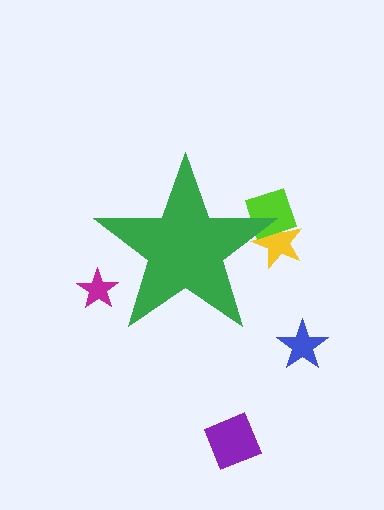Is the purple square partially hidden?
No, the purple square is fully visible.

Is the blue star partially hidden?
No, the blue star is fully visible.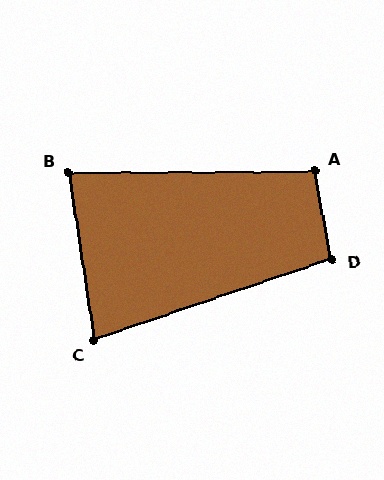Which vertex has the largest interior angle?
A, at approximately 100 degrees.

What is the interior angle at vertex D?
Approximately 98 degrees (obtuse).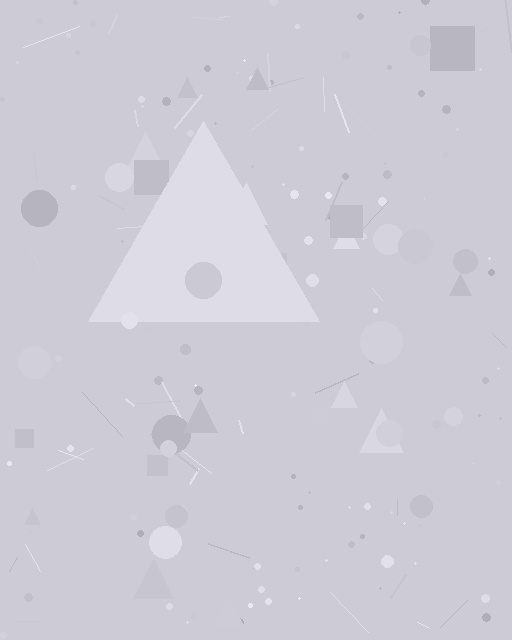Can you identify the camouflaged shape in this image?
The camouflaged shape is a triangle.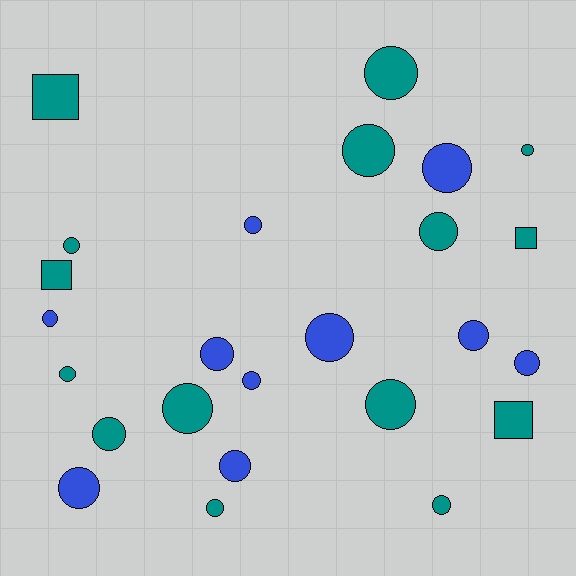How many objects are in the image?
There are 25 objects.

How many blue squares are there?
There are no blue squares.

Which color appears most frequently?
Teal, with 15 objects.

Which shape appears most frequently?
Circle, with 21 objects.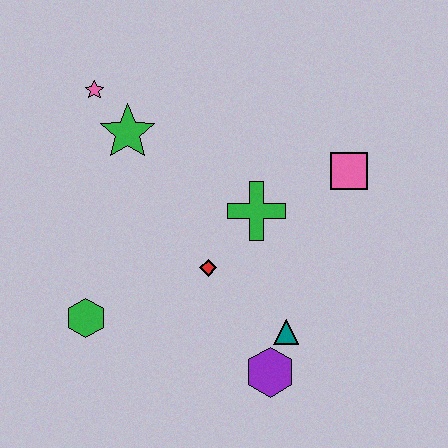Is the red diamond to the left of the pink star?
No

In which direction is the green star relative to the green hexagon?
The green star is above the green hexagon.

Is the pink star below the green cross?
No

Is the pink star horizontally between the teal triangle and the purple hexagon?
No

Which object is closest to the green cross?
The red diamond is closest to the green cross.